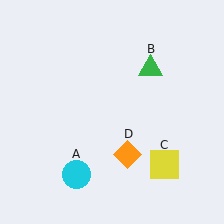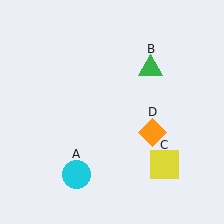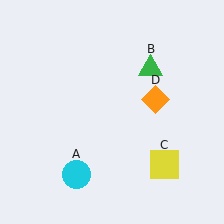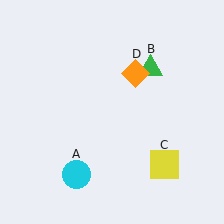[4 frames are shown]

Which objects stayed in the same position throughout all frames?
Cyan circle (object A) and green triangle (object B) and yellow square (object C) remained stationary.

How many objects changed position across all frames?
1 object changed position: orange diamond (object D).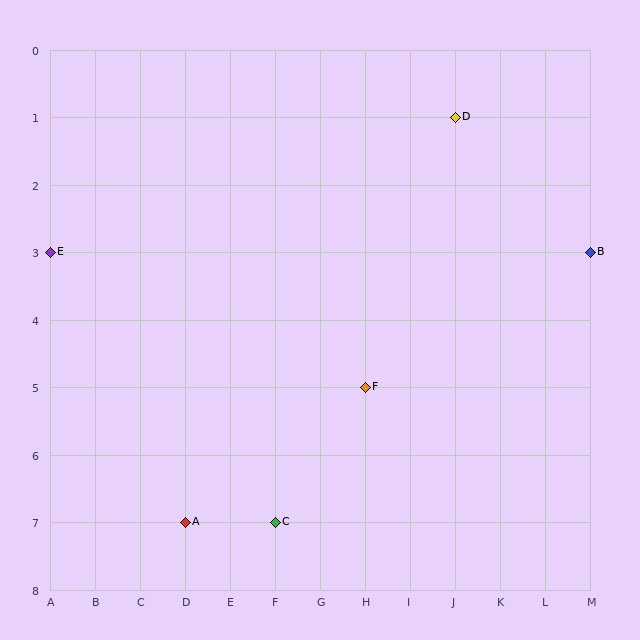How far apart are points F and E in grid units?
Points F and E are 7 columns and 2 rows apart (about 7.3 grid units diagonally).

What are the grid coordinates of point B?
Point B is at grid coordinates (M, 3).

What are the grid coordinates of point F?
Point F is at grid coordinates (H, 5).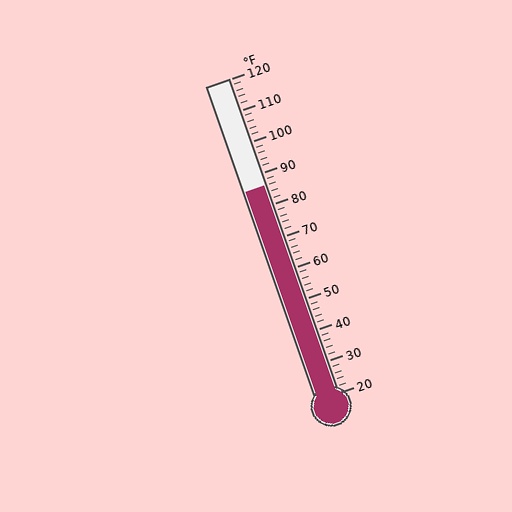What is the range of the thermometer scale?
The thermometer scale ranges from 20°F to 120°F.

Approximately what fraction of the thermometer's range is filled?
The thermometer is filled to approximately 65% of its range.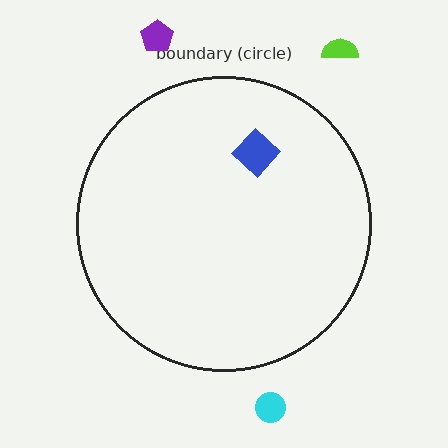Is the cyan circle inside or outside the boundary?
Outside.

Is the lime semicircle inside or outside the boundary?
Outside.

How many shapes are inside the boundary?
1 inside, 3 outside.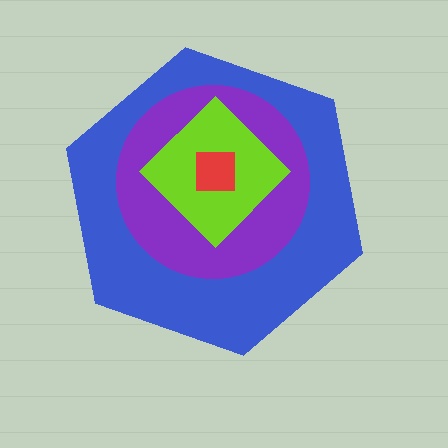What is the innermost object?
The red square.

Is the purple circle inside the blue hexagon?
Yes.